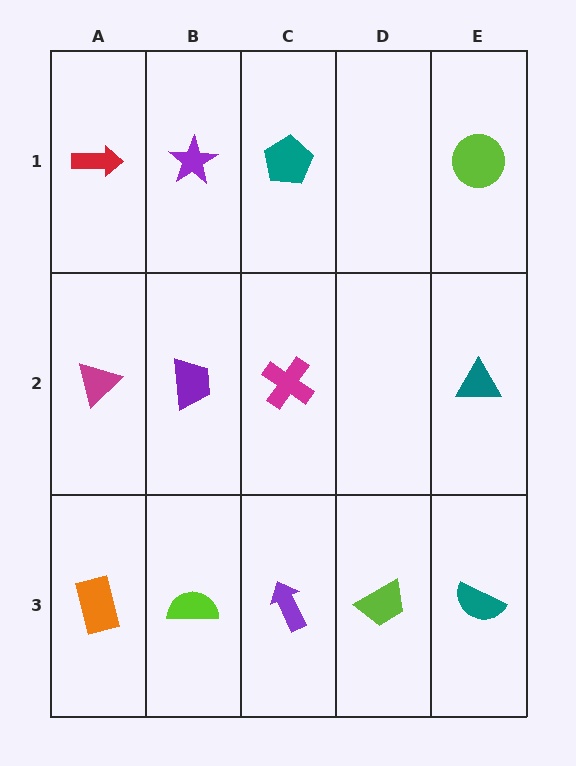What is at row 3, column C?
A purple arrow.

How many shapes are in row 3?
5 shapes.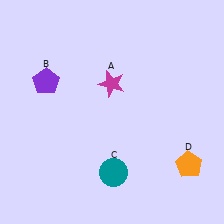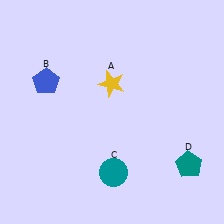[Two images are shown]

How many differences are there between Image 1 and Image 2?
There are 3 differences between the two images.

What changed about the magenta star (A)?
In Image 1, A is magenta. In Image 2, it changed to yellow.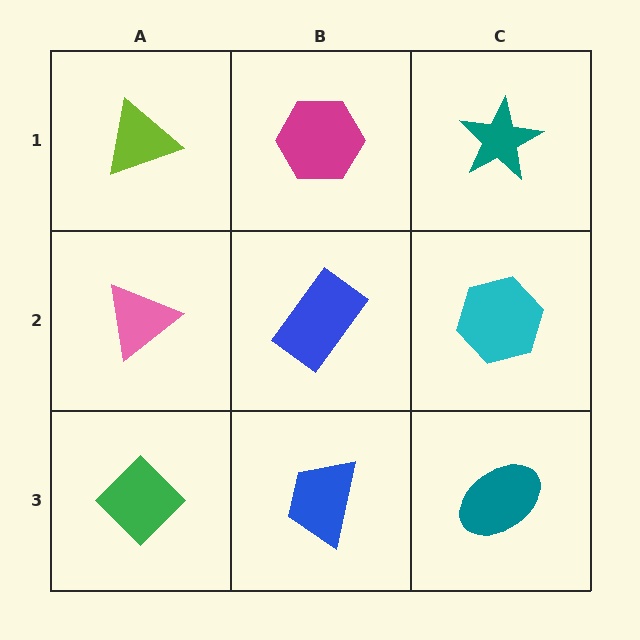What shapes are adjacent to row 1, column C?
A cyan hexagon (row 2, column C), a magenta hexagon (row 1, column B).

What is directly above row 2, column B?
A magenta hexagon.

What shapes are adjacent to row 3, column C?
A cyan hexagon (row 2, column C), a blue trapezoid (row 3, column B).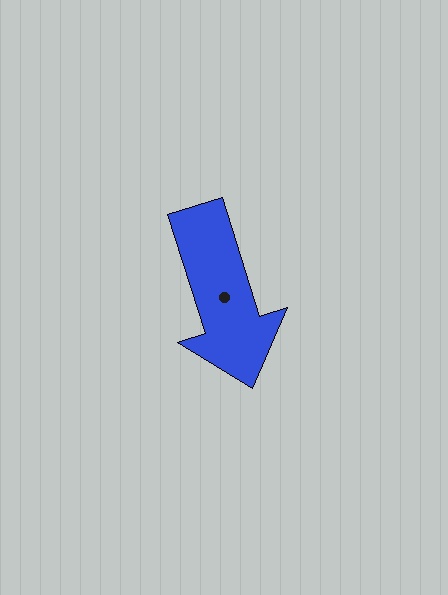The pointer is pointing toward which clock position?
Roughly 5 o'clock.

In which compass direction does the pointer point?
South.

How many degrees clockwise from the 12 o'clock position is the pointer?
Approximately 163 degrees.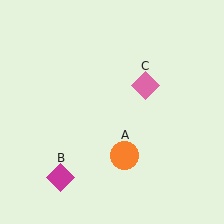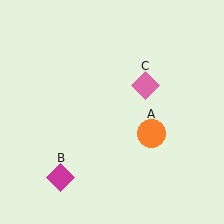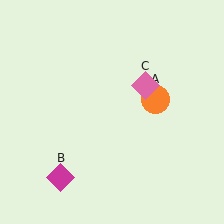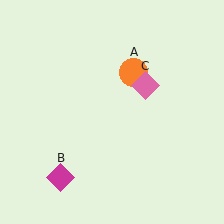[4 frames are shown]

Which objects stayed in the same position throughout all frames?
Magenta diamond (object B) and pink diamond (object C) remained stationary.